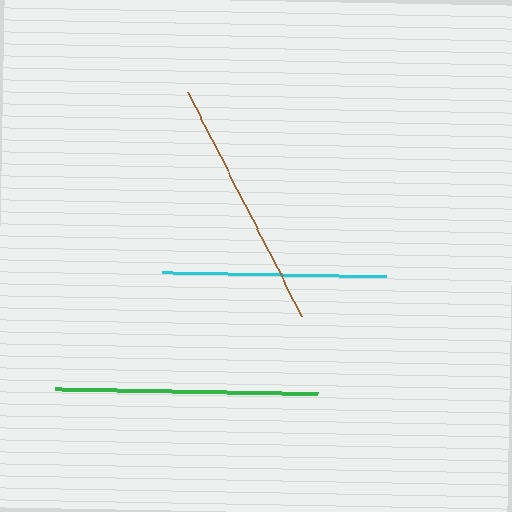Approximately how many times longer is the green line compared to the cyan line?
The green line is approximately 1.2 times the length of the cyan line.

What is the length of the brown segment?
The brown segment is approximately 252 pixels long.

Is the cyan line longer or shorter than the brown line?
The brown line is longer than the cyan line.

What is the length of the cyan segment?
The cyan segment is approximately 223 pixels long.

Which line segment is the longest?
The green line is the longest at approximately 263 pixels.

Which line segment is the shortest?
The cyan line is the shortest at approximately 223 pixels.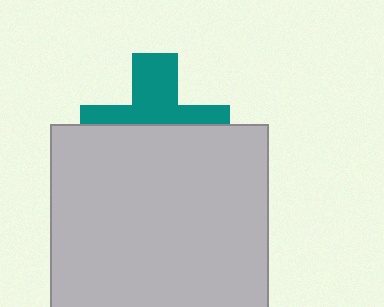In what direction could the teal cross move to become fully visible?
The teal cross could move up. That would shift it out from behind the light gray square entirely.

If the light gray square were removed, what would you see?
You would see the complete teal cross.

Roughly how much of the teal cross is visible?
A small part of it is visible (roughly 44%).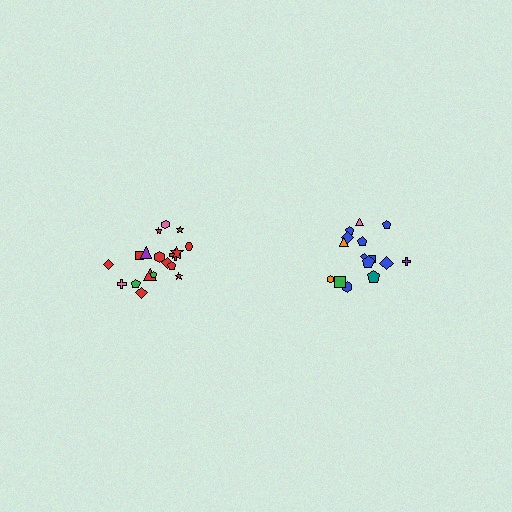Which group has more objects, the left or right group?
The left group.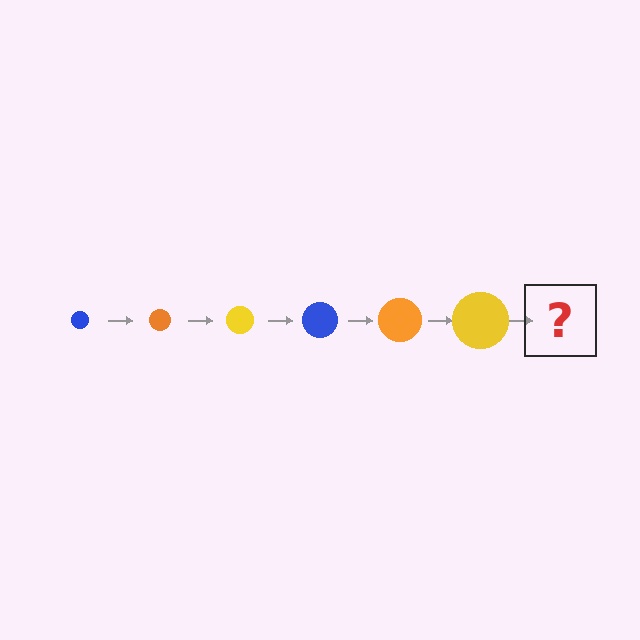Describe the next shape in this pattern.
It should be a blue circle, larger than the previous one.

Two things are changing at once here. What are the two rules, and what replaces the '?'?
The two rules are that the circle grows larger each step and the color cycles through blue, orange, and yellow. The '?' should be a blue circle, larger than the previous one.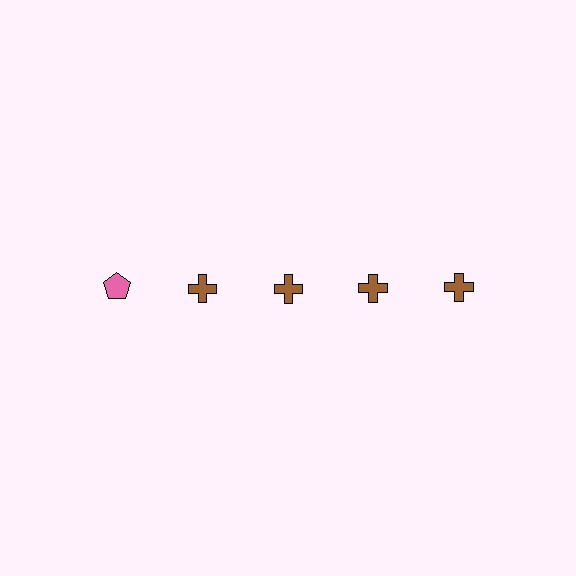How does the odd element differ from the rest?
It differs in both color (pink instead of brown) and shape (pentagon instead of cross).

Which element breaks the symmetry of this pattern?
The pink pentagon in the top row, leftmost column breaks the symmetry. All other shapes are brown crosses.